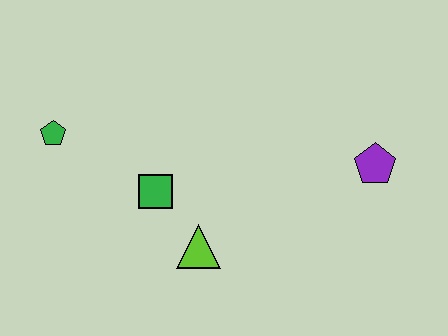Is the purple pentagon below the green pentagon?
Yes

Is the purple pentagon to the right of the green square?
Yes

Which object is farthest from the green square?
The purple pentagon is farthest from the green square.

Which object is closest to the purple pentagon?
The lime triangle is closest to the purple pentagon.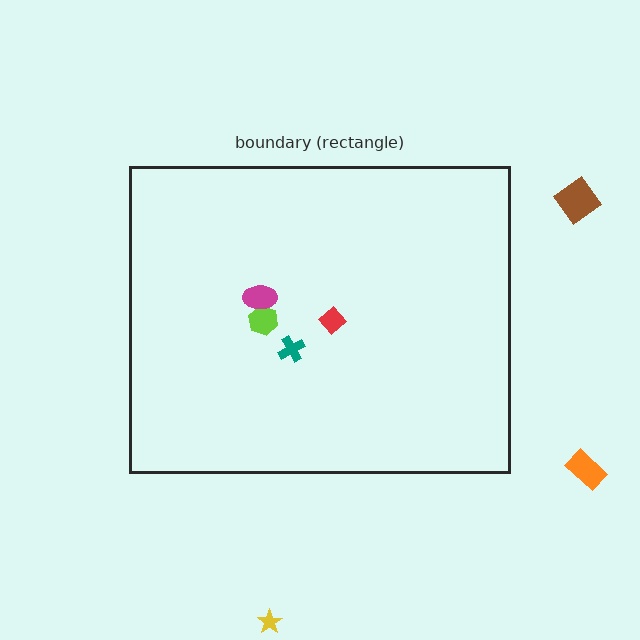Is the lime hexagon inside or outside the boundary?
Inside.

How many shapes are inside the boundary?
4 inside, 3 outside.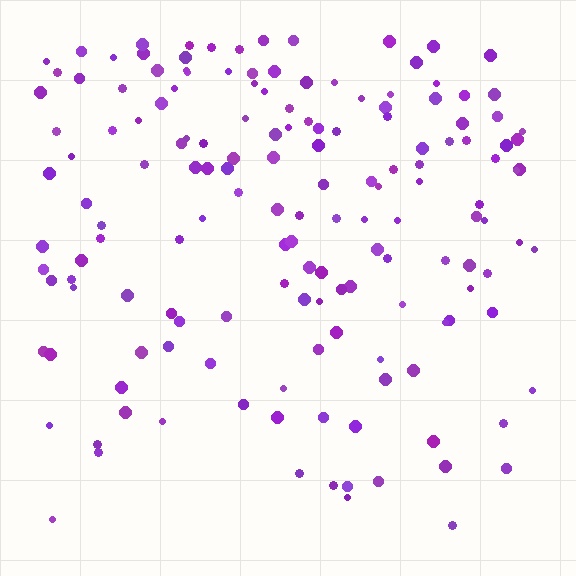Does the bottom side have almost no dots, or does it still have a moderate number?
Still a moderate number, just noticeably fewer than the top.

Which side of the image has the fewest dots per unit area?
The bottom.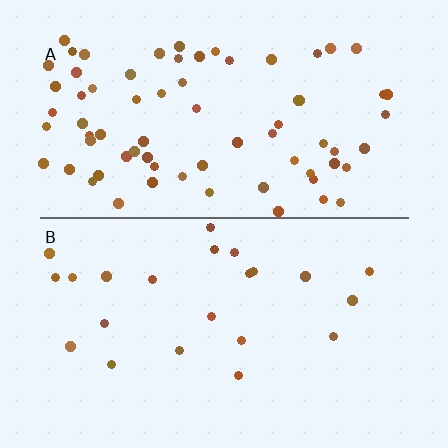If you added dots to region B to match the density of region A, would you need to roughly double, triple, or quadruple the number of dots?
Approximately triple.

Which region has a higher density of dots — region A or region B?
A (the top).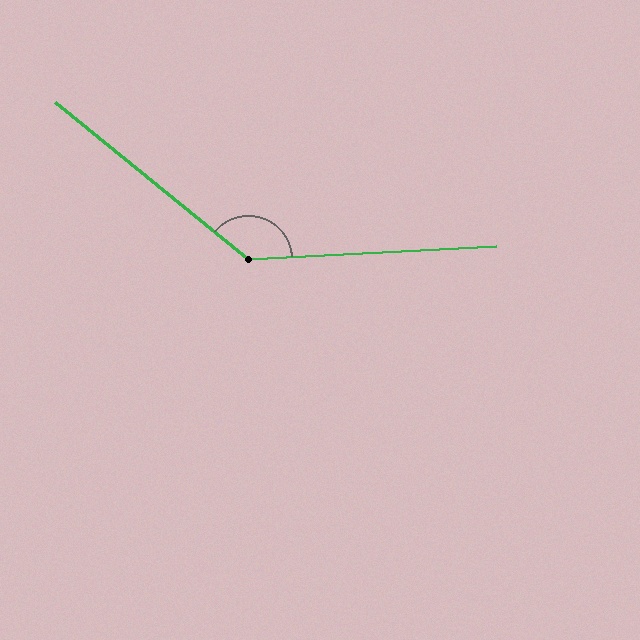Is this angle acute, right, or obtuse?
It is obtuse.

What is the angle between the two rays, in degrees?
Approximately 138 degrees.